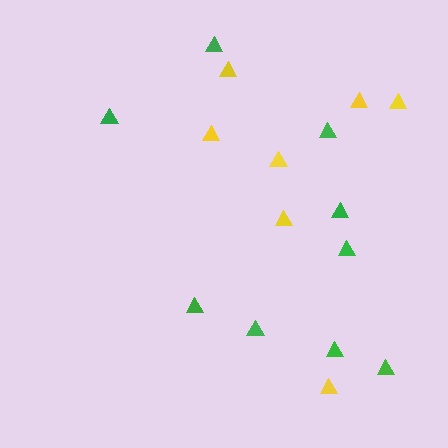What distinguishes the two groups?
There are 2 groups: one group of yellow triangles (7) and one group of green triangles (9).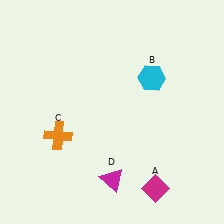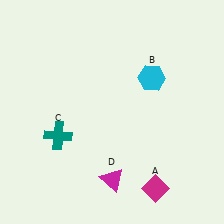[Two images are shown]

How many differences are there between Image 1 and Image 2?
There is 1 difference between the two images.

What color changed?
The cross (C) changed from orange in Image 1 to teal in Image 2.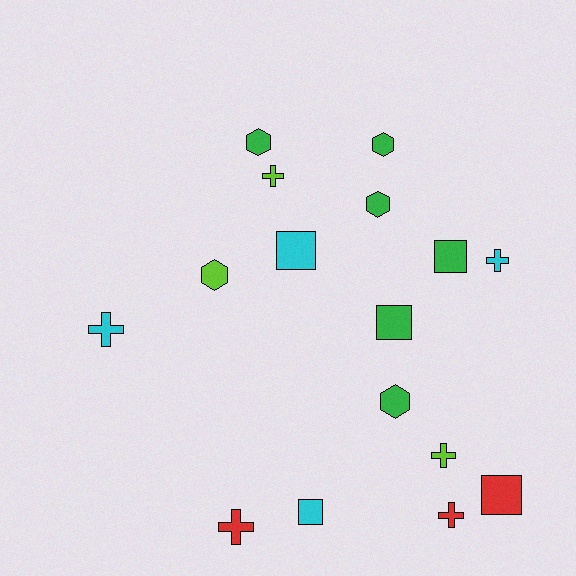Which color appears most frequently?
Green, with 6 objects.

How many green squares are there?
There are 2 green squares.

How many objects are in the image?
There are 16 objects.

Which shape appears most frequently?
Cross, with 6 objects.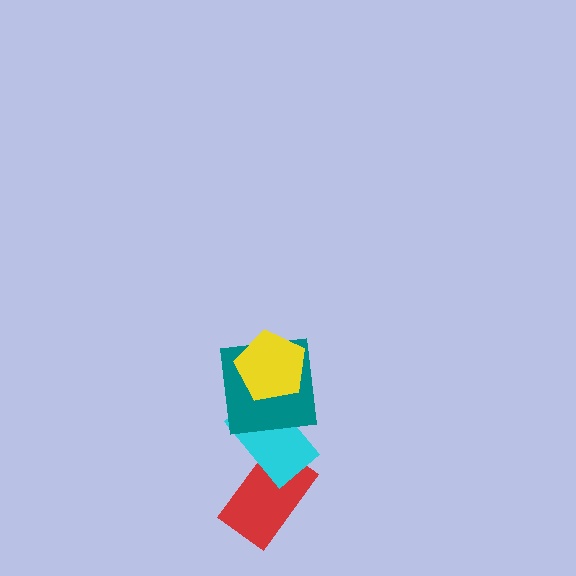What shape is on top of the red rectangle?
The cyan rectangle is on top of the red rectangle.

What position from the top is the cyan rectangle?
The cyan rectangle is 3rd from the top.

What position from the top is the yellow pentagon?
The yellow pentagon is 1st from the top.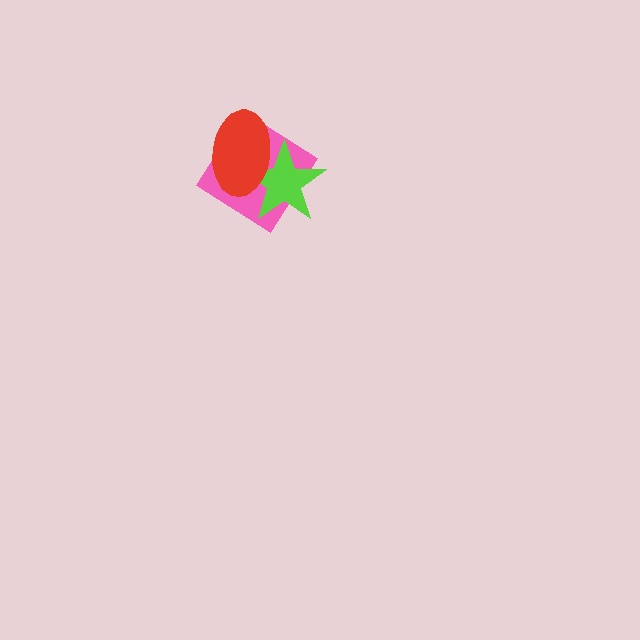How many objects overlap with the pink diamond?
2 objects overlap with the pink diamond.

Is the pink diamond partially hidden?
Yes, it is partially covered by another shape.